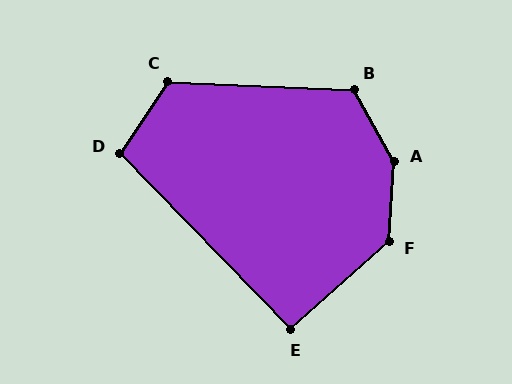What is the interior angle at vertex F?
Approximately 136 degrees (obtuse).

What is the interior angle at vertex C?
Approximately 121 degrees (obtuse).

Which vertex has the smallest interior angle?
E, at approximately 92 degrees.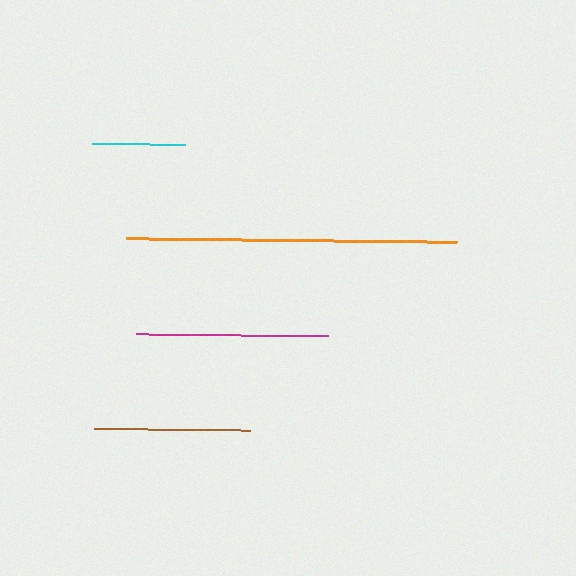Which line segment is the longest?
The orange line is the longest at approximately 331 pixels.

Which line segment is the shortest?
The cyan line is the shortest at approximately 92 pixels.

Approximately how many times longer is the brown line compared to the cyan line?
The brown line is approximately 1.7 times the length of the cyan line.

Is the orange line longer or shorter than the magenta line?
The orange line is longer than the magenta line.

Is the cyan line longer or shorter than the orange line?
The orange line is longer than the cyan line.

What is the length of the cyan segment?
The cyan segment is approximately 92 pixels long.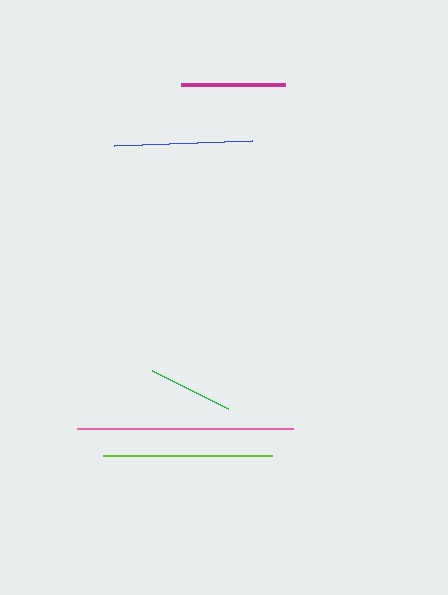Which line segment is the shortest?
The green line is the shortest at approximately 85 pixels.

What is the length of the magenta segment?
The magenta segment is approximately 104 pixels long.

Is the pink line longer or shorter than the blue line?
The pink line is longer than the blue line.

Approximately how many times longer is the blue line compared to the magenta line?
The blue line is approximately 1.3 times the length of the magenta line.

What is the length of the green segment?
The green segment is approximately 85 pixels long.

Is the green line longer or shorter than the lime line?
The lime line is longer than the green line.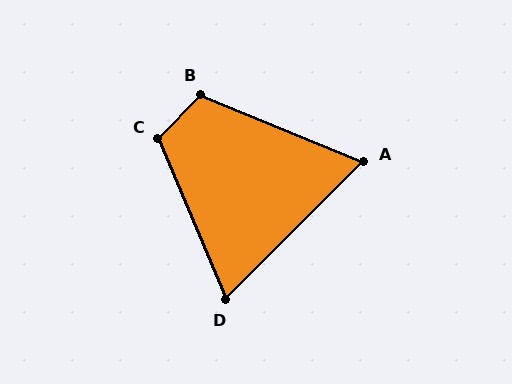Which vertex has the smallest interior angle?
A, at approximately 67 degrees.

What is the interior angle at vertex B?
Approximately 112 degrees (obtuse).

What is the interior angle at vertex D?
Approximately 68 degrees (acute).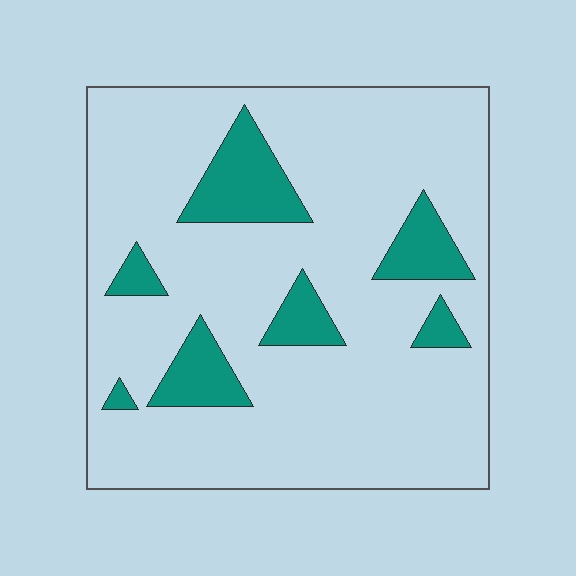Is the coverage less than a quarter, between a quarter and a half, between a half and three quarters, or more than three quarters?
Less than a quarter.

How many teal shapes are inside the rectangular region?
7.